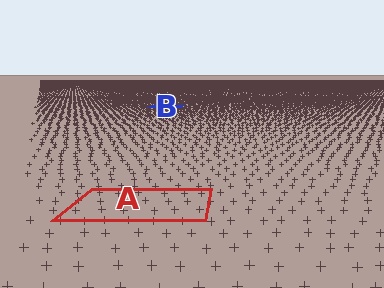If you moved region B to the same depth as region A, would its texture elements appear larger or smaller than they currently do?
They would appear larger. At a closer depth, the same texture elements are projected at a bigger on-screen size.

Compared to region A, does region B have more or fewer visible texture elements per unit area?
Region B has more texture elements per unit area — they are packed more densely because it is farther away.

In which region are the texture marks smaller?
The texture marks are smaller in region B, because it is farther away.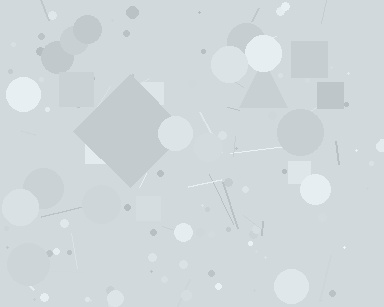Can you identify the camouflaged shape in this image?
The camouflaged shape is a diamond.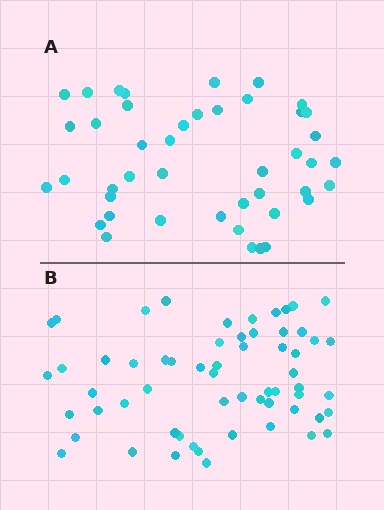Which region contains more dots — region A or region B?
Region B (the bottom region) has more dots.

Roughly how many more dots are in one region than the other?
Region B has approximately 15 more dots than region A.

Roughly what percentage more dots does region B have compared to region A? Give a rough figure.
About 35% more.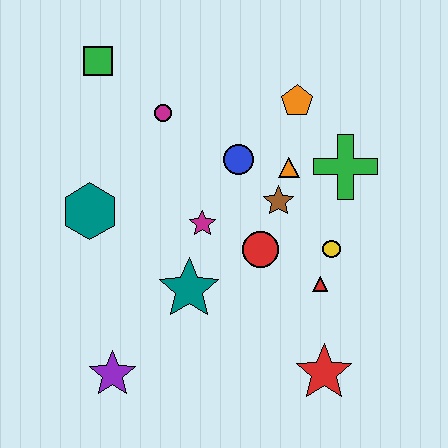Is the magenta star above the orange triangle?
No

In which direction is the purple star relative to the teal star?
The purple star is below the teal star.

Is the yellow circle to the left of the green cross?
Yes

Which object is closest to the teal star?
The magenta star is closest to the teal star.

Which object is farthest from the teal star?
The green square is farthest from the teal star.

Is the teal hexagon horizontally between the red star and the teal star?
No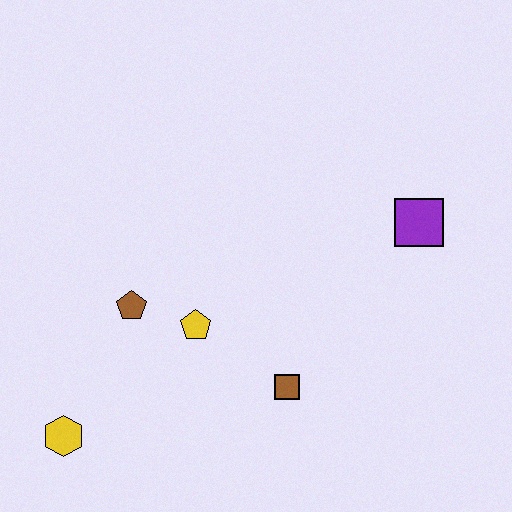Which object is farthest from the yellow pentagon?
The purple square is farthest from the yellow pentagon.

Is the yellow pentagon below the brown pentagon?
Yes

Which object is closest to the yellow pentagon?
The brown pentagon is closest to the yellow pentagon.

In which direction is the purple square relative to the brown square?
The purple square is above the brown square.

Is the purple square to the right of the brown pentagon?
Yes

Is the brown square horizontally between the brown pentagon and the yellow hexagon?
No